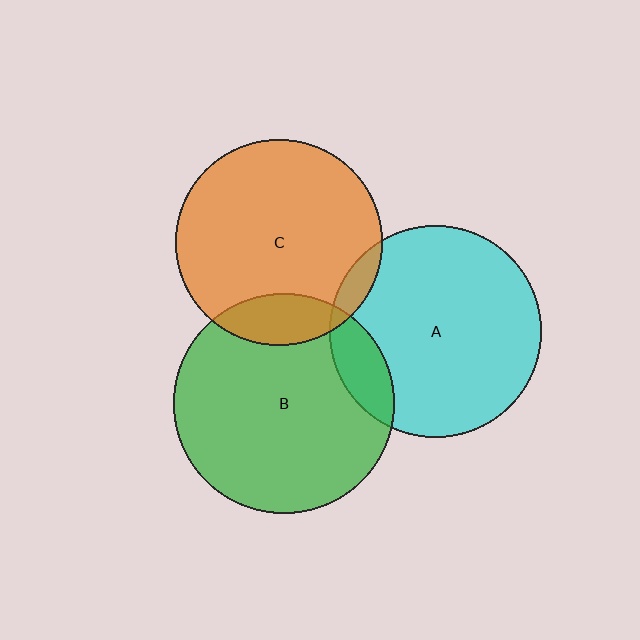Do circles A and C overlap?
Yes.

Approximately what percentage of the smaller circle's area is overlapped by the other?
Approximately 5%.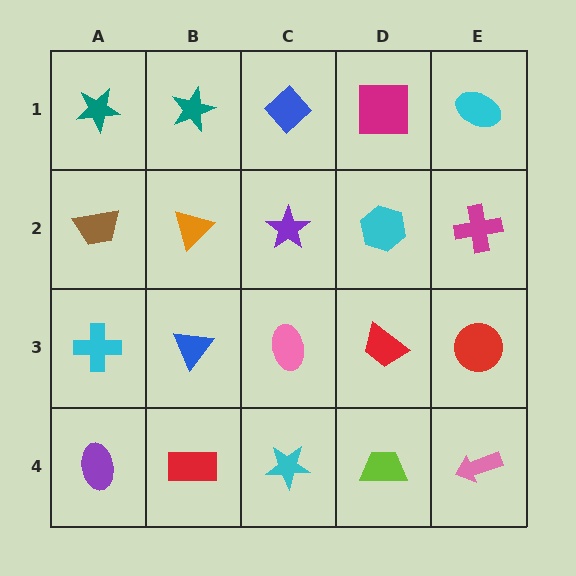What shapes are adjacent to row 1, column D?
A cyan hexagon (row 2, column D), a blue diamond (row 1, column C), a cyan ellipse (row 1, column E).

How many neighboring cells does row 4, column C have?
3.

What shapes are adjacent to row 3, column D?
A cyan hexagon (row 2, column D), a lime trapezoid (row 4, column D), a pink ellipse (row 3, column C), a red circle (row 3, column E).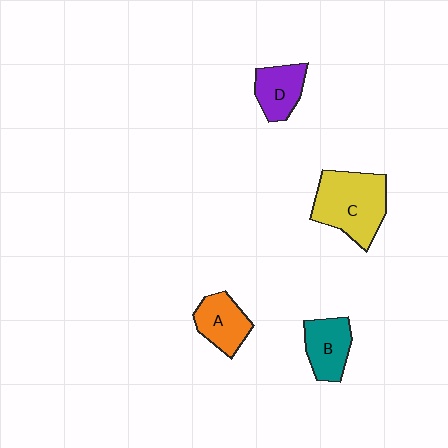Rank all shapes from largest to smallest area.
From largest to smallest: C (yellow), B (teal), A (orange), D (purple).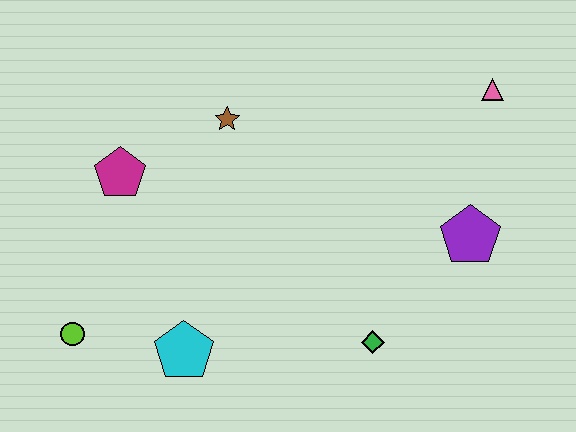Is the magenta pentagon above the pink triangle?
No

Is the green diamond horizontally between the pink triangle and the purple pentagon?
No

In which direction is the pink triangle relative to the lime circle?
The pink triangle is to the right of the lime circle.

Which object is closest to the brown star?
The magenta pentagon is closest to the brown star.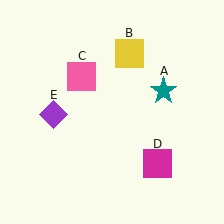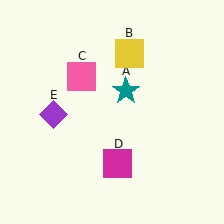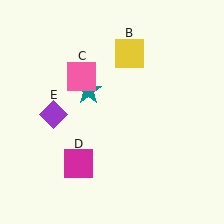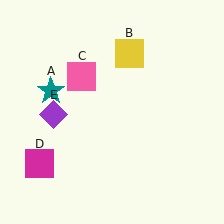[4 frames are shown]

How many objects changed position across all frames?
2 objects changed position: teal star (object A), magenta square (object D).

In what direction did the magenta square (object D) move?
The magenta square (object D) moved left.